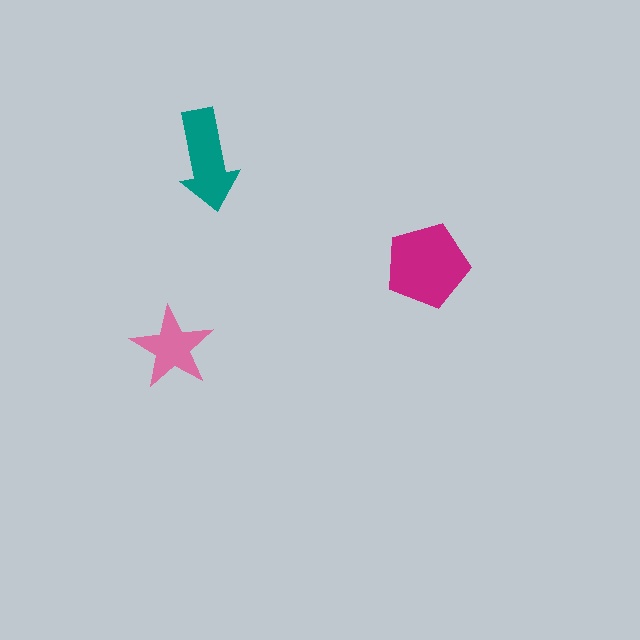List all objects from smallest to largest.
The pink star, the teal arrow, the magenta pentagon.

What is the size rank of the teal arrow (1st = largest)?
2nd.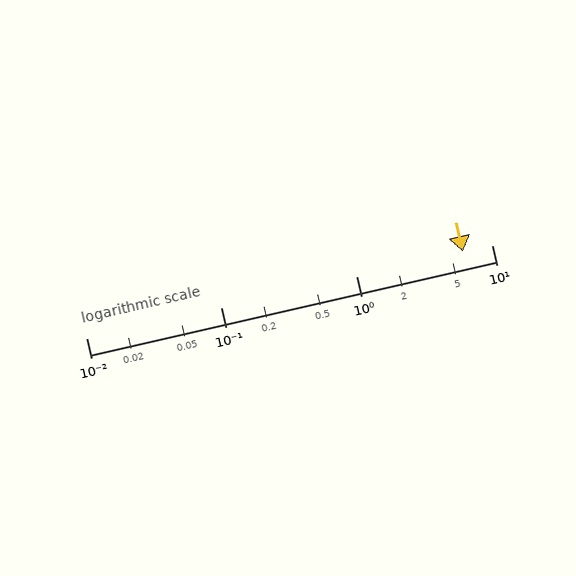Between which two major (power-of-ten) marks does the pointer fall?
The pointer is between 1 and 10.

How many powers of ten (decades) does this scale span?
The scale spans 3 decades, from 0.01 to 10.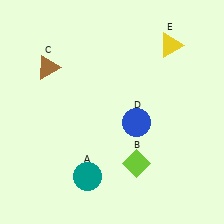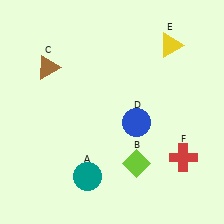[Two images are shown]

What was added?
A red cross (F) was added in Image 2.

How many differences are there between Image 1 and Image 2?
There is 1 difference between the two images.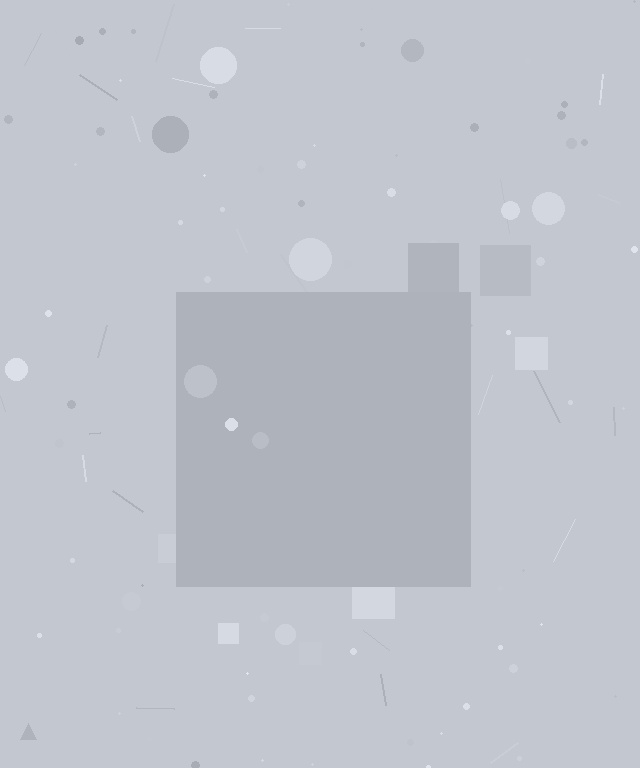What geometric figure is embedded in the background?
A square is embedded in the background.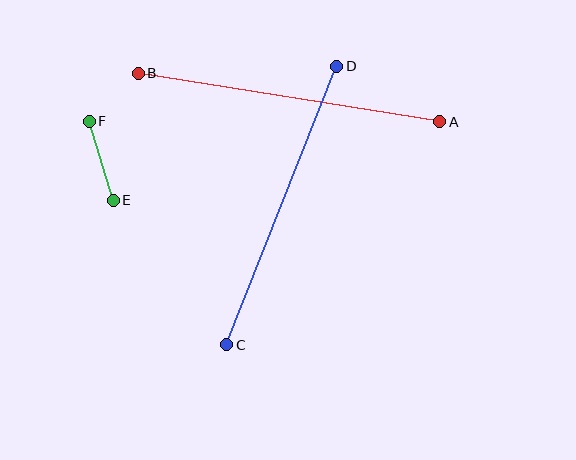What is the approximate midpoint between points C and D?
The midpoint is at approximately (282, 206) pixels.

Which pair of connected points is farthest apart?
Points A and B are farthest apart.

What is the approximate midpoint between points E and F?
The midpoint is at approximately (101, 161) pixels.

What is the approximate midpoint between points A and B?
The midpoint is at approximately (289, 97) pixels.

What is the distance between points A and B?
The distance is approximately 306 pixels.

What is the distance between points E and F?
The distance is approximately 82 pixels.